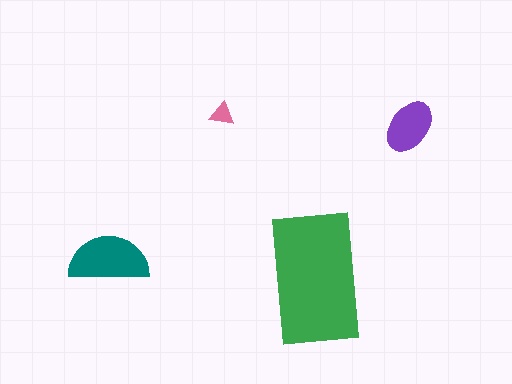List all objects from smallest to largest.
The pink triangle, the purple ellipse, the teal semicircle, the green rectangle.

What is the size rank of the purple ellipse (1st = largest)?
3rd.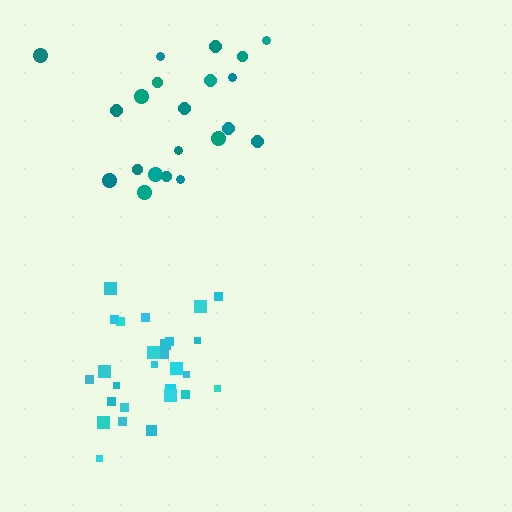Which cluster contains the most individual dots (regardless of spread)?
Cyan (27).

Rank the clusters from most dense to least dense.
cyan, teal.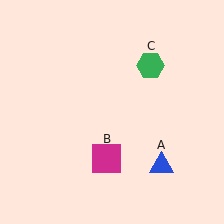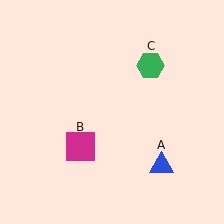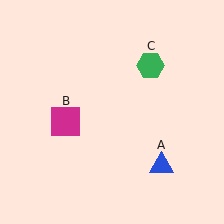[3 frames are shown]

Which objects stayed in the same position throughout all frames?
Blue triangle (object A) and green hexagon (object C) remained stationary.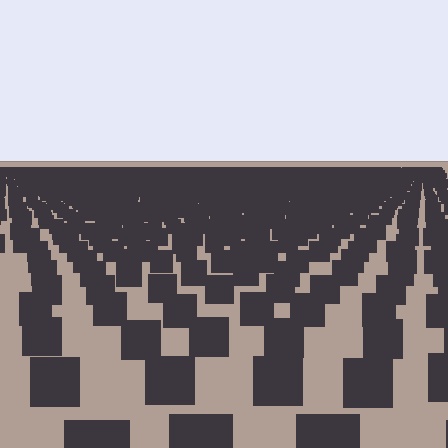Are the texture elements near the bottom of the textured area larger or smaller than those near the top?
Larger. Near the bottom, elements are closer to the viewer and appear at a bigger on-screen size.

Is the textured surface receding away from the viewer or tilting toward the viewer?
The surface is receding away from the viewer. Texture elements get smaller and denser toward the top.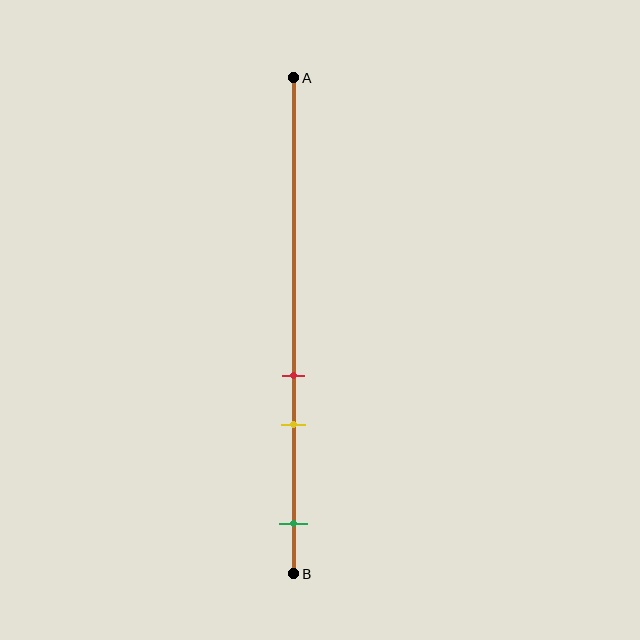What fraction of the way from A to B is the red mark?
The red mark is approximately 60% (0.6) of the way from A to B.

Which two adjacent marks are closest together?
The red and yellow marks are the closest adjacent pair.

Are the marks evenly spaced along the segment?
No, the marks are not evenly spaced.